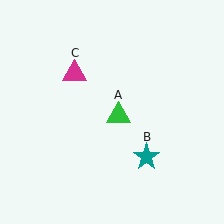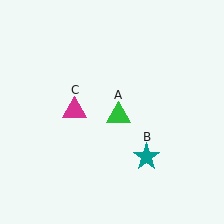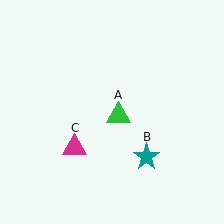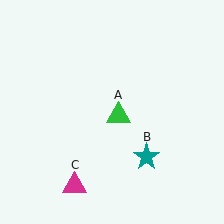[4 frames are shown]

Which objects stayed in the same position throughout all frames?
Green triangle (object A) and teal star (object B) remained stationary.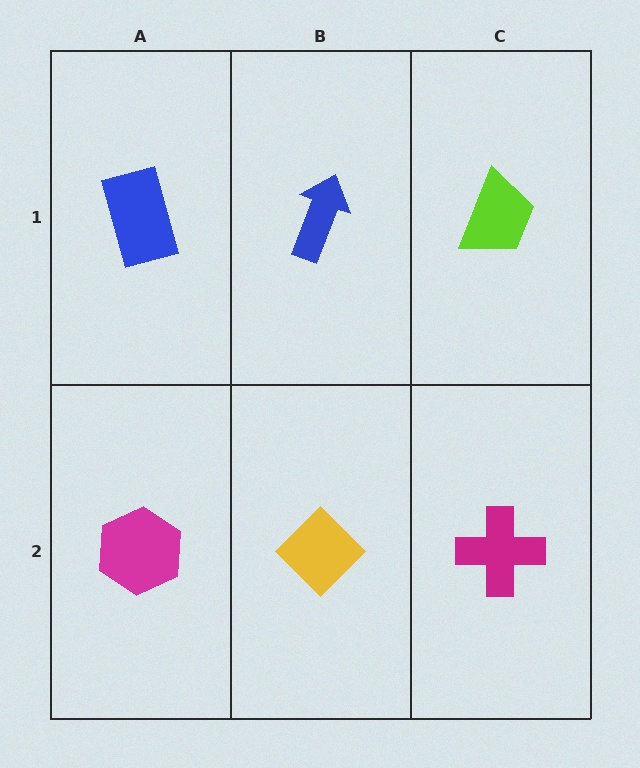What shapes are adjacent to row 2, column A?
A blue rectangle (row 1, column A), a yellow diamond (row 2, column B).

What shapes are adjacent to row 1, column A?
A magenta hexagon (row 2, column A), a blue arrow (row 1, column B).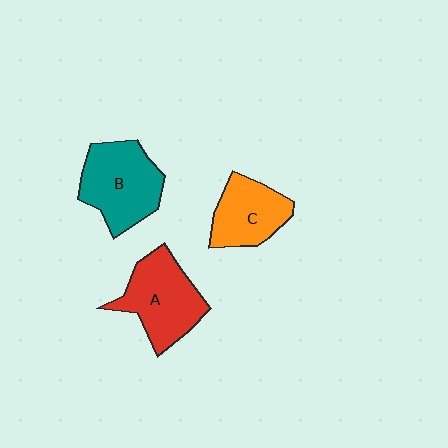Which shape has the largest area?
Shape B (teal).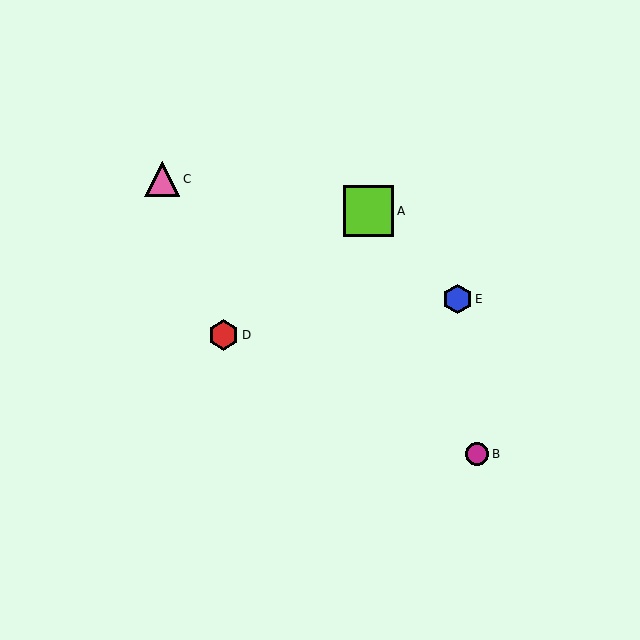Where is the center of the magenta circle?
The center of the magenta circle is at (477, 454).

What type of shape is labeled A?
Shape A is a lime square.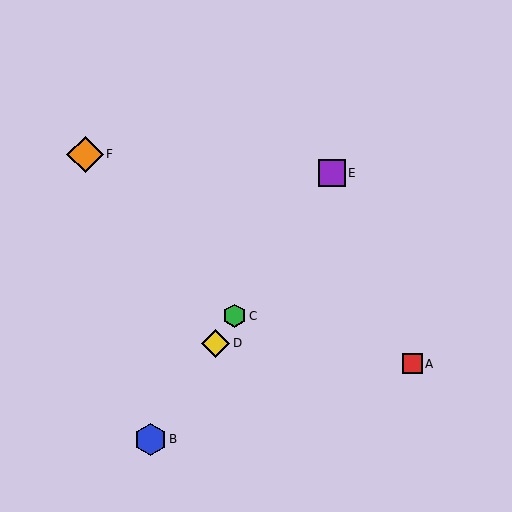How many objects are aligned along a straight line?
4 objects (B, C, D, E) are aligned along a straight line.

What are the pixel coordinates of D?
Object D is at (216, 343).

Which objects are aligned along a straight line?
Objects B, C, D, E are aligned along a straight line.